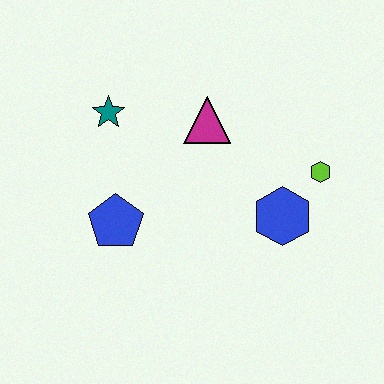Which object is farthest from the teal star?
The lime hexagon is farthest from the teal star.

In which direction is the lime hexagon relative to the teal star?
The lime hexagon is to the right of the teal star.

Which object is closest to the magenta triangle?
The teal star is closest to the magenta triangle.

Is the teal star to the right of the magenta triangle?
No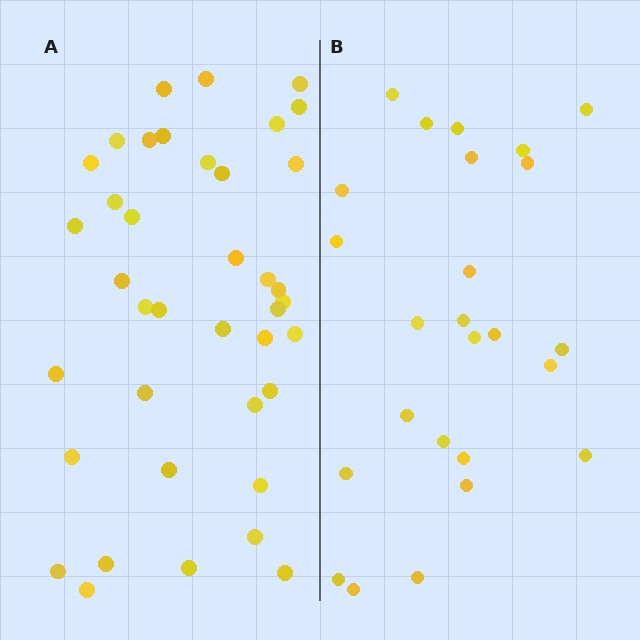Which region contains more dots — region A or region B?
Region A (the left region) has more dots.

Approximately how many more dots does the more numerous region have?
Region A has approximately 15 more dots than region B.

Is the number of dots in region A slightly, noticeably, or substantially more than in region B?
Region A has substantially more. The ratio is roughly 1.6 to 1.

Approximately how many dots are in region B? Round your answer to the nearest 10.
About 20 dots. (The exact count is 25, which rounds to 20.)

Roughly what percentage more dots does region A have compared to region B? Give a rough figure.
About 55% more.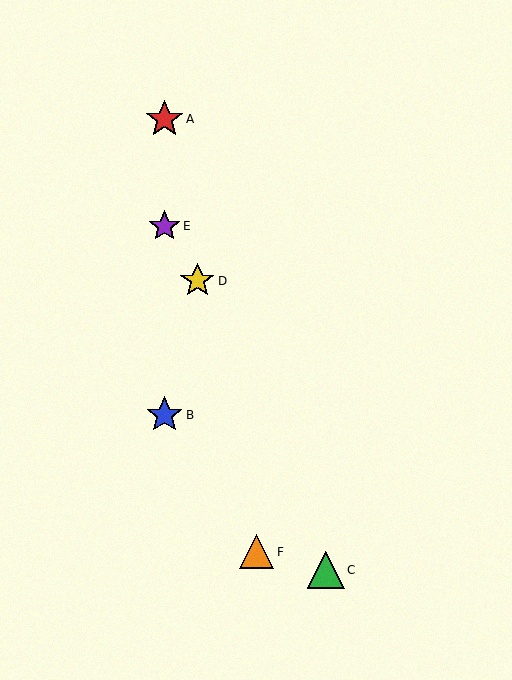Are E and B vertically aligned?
Yes, both are at x≈164.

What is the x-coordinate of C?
Object C is at x≈326.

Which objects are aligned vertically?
Objects A, B, E are aligned vertically.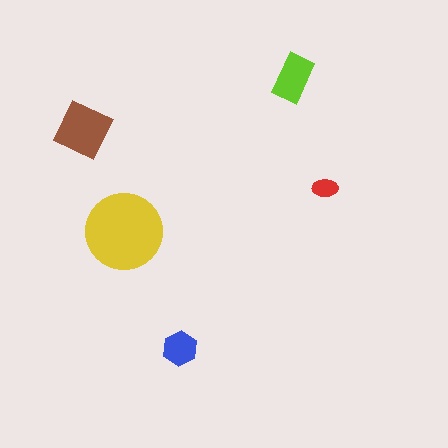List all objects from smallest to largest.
The red ellipse, the blue hexagon, the lime rectangle, the brown square, the yellow circle.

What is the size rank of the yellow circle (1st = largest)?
1st.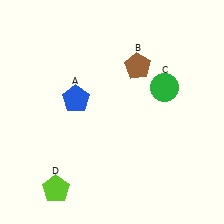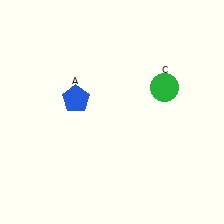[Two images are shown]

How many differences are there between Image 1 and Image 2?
There are 2 differences between the two images.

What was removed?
The brown pentagon (B), the lime pentagon (D) were removed in Image 2.